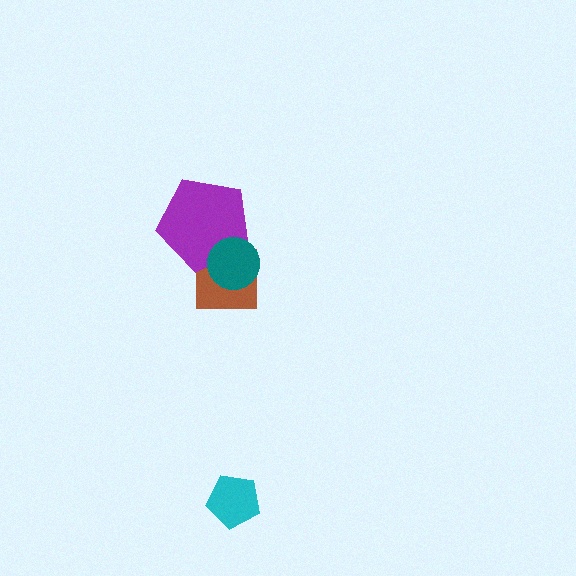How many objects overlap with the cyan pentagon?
0 objects overlap with the cyan pentagon.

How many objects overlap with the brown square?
2 objects overlap with the brown square.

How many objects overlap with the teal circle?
2 objects overlap with the teal circle.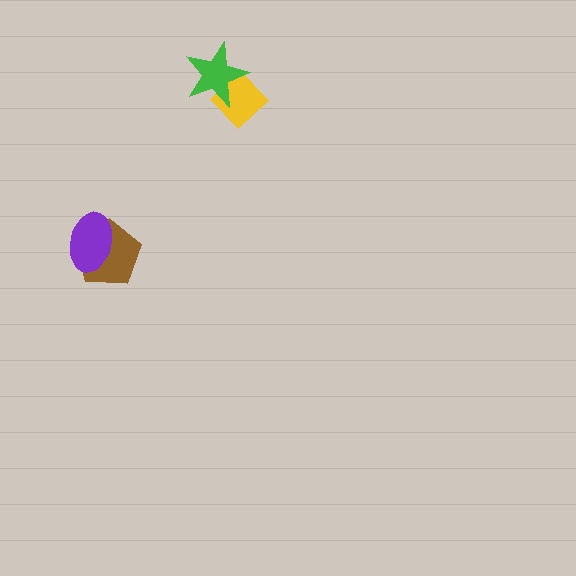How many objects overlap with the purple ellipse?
1 object overlaps with the purple ellipse.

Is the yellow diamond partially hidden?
Yes, it is partially covered by another shape.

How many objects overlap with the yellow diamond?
1 object overlaps with the yellow diamond.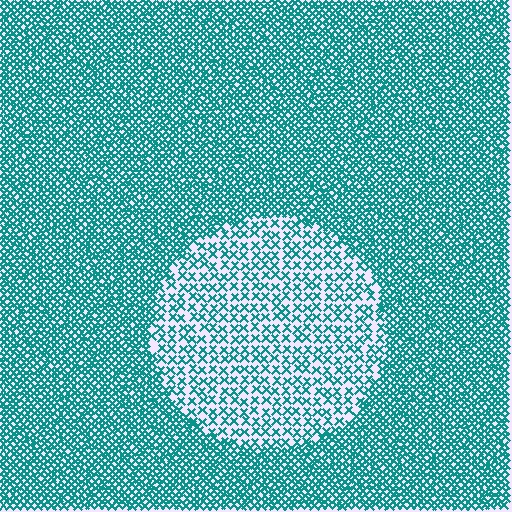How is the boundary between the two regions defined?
The boundary is defined by a change in element density (approximately 2.4x ratio). All elements are the same color, size, and shape.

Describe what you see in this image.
The image contains small teal elements arranged at two different densities. A circle-shaped region is visible where the elements are less densely packed than the surrounding area.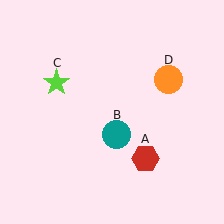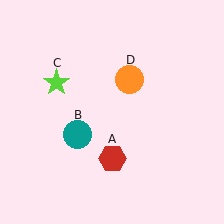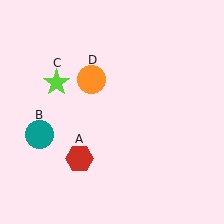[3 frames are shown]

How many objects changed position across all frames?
3 objects changed position: red hexagon (object A), teal circle (object B), orange circle (object D).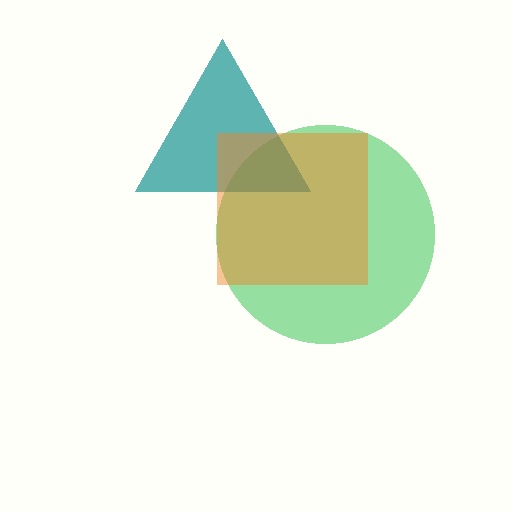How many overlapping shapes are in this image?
There are 3 overlapping shapes in the image.